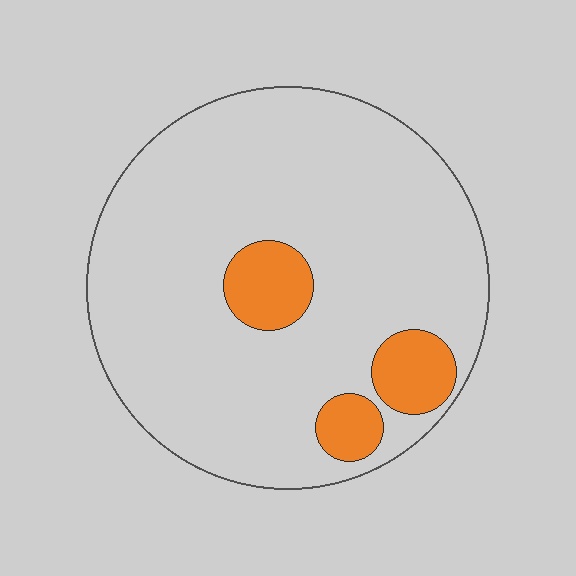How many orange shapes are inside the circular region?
3.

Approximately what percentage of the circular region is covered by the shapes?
Approximately 10%.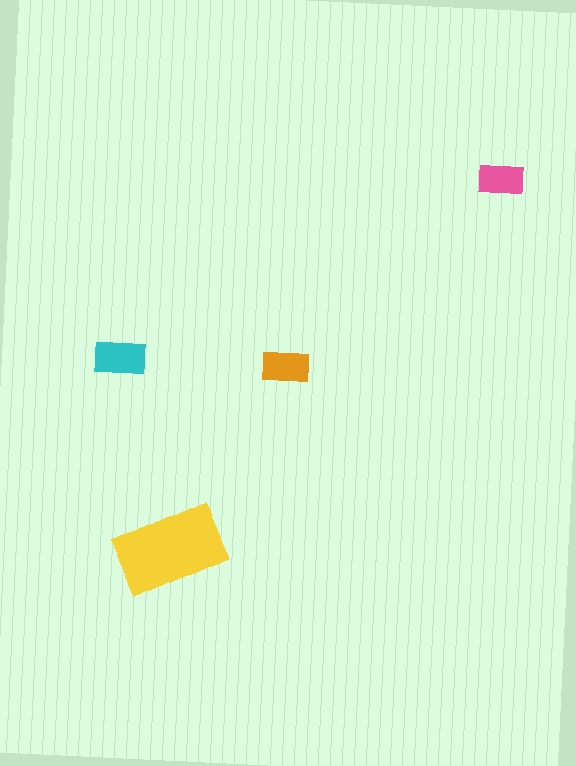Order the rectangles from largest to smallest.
the yellow one, the cyan one, the orange one, the pink one.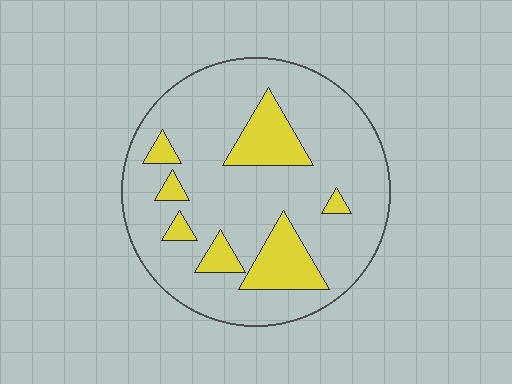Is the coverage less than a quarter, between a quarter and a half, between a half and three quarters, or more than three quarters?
Less than a quarter.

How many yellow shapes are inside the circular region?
7.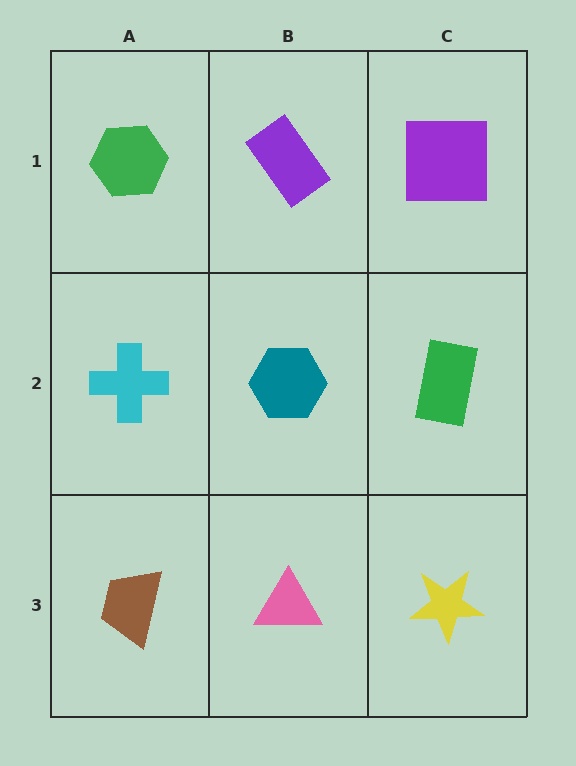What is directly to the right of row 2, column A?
A teal hexagon.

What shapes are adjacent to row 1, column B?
A teal hexagon (row 2, column B), a green hexagon (row 1, column A), a purple square (row 1, column C).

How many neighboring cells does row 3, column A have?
2.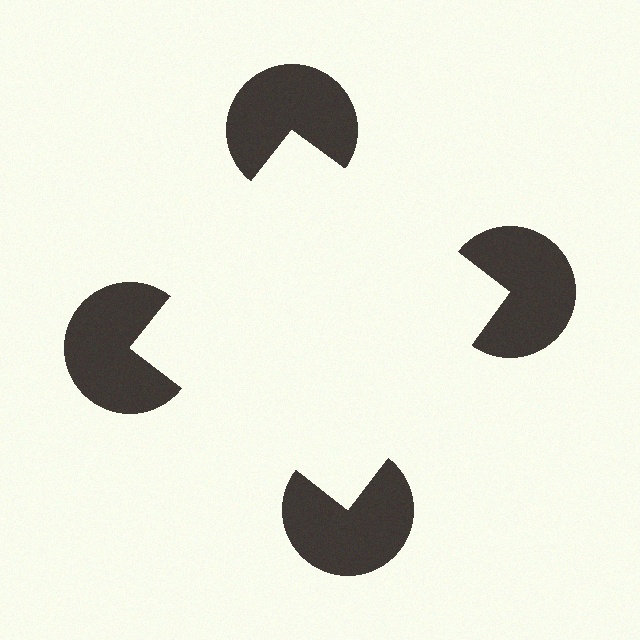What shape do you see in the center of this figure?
An illusory square — its edges are inferred from the aligned wedge cuts in the pac-man discs, not physically drawn.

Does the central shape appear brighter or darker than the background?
It typically appears slightly brighter than the background, even though no actual brightness change is drawn.